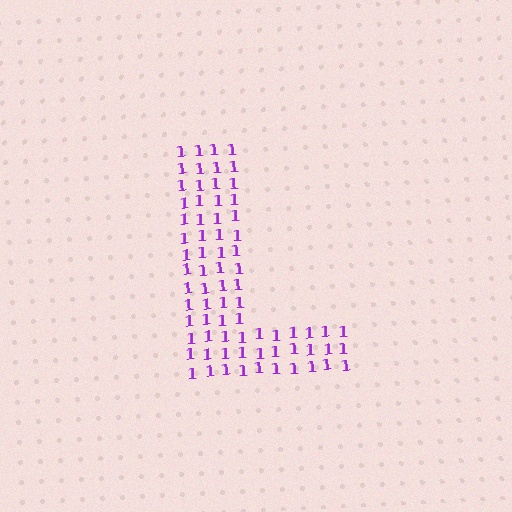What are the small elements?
The small elements are digit 1's.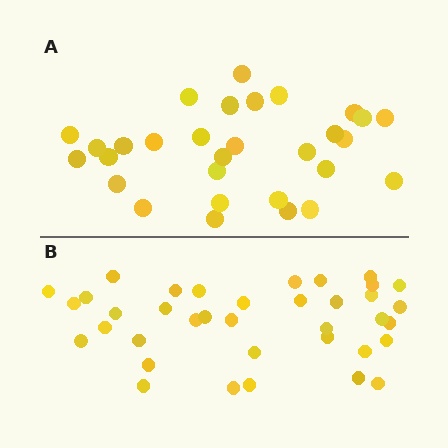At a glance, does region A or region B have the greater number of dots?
Region B (the bottom region) has more dots.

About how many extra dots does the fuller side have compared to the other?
Region B has roughly 8 or so more dots than region A.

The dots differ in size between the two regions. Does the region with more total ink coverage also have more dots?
No. Region A has more total ink coverage because its dots are larger, but region B actually contains more individual dots. Total area can be misleading — the number of items is what matters here.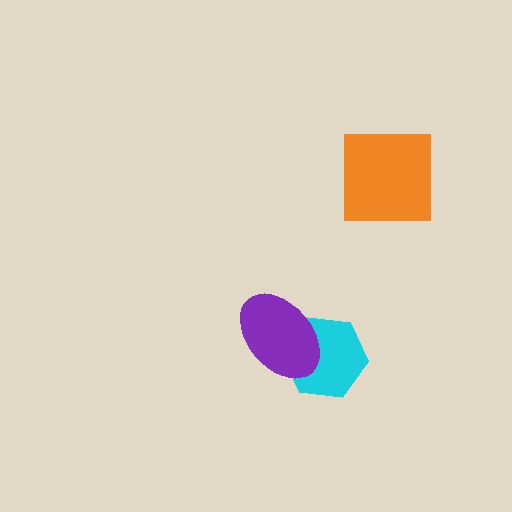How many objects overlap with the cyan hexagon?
1 object overlaps with the cyan hexagon.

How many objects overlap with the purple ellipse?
1 object overlaps with the purple ellipse.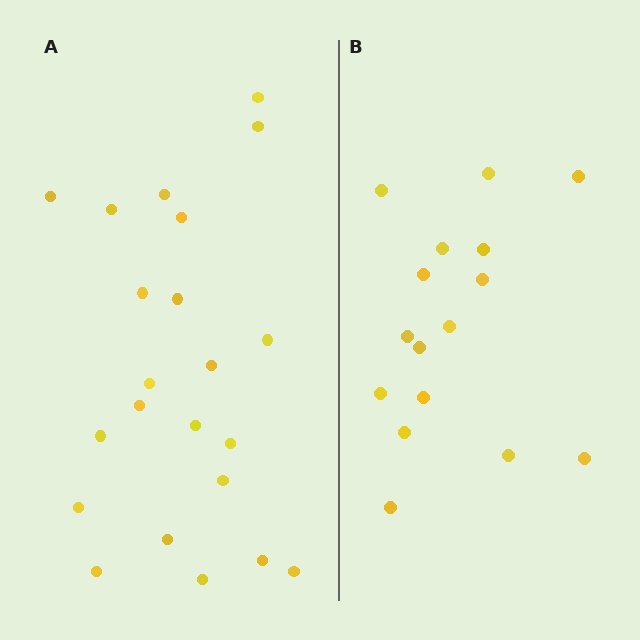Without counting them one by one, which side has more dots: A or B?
Region A (the left region) has more dots.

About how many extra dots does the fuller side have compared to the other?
Region A has about 6 more dots than region B.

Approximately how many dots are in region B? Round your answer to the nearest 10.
About 20 dots. (The exact count is 16, which rounds to 20.)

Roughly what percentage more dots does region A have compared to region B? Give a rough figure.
About 40% more.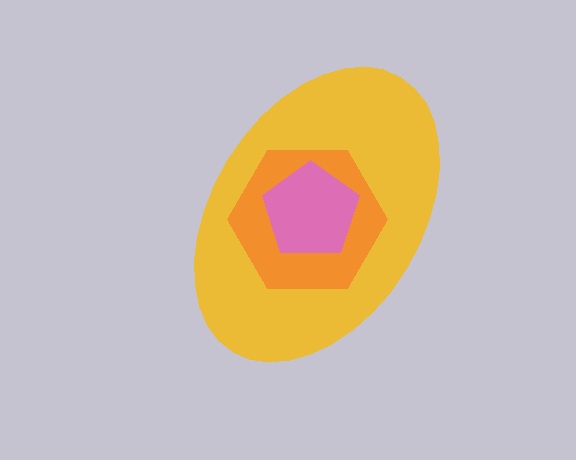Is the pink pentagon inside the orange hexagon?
Yes.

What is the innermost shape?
The pink pentagon.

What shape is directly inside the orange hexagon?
The pink pentagon.